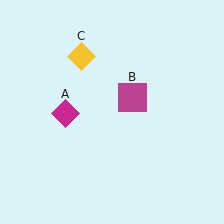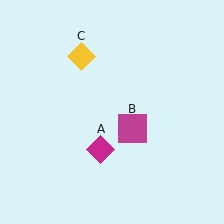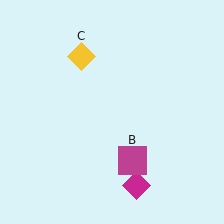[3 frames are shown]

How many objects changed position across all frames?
2 objects changed position: magenta diamond (object A), magenta square (object B).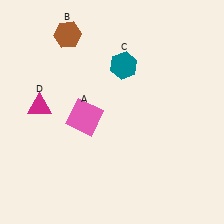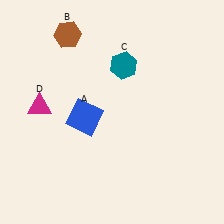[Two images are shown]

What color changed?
The square (A) changed from pink in Image 1 to blue in Image 2.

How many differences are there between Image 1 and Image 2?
There is 1 difference between the two images.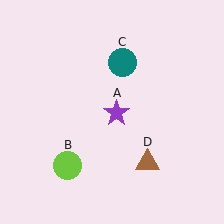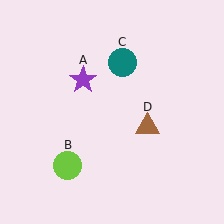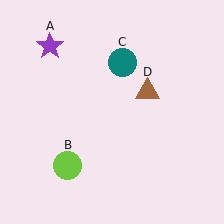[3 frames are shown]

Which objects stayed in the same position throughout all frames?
Lime circle (object B) and teal circle (object C) remained stationary.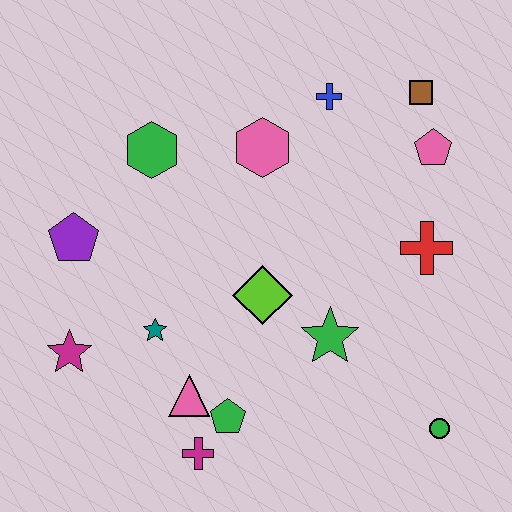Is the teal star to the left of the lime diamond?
Yes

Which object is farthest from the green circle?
The purple pentagon is farthest from the green circle.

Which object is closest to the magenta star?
The teal star is closest to the magenta star.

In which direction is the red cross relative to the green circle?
The red cross is above the green circle.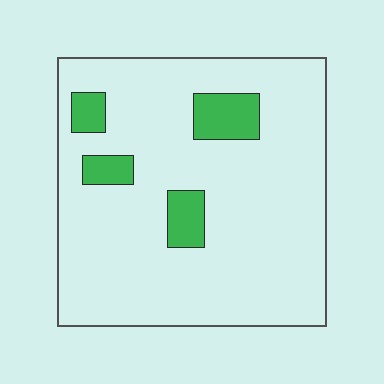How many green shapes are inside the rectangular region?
4.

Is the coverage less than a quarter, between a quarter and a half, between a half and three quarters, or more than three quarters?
Less than a quarter.